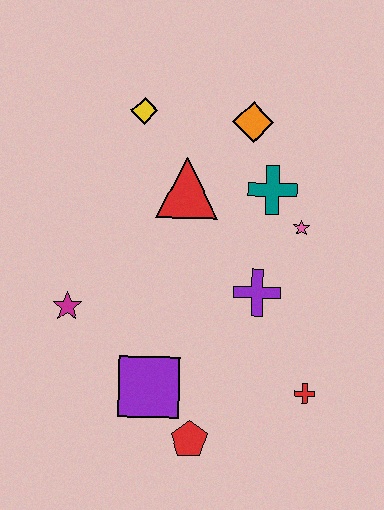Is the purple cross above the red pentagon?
Yes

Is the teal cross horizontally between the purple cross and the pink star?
Yes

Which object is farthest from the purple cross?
The yellow diamond is farthest from the purple cross.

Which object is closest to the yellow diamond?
The red triangle is closest to the yellow diamond.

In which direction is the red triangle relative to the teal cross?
The red triangle is to the left of the teal cross.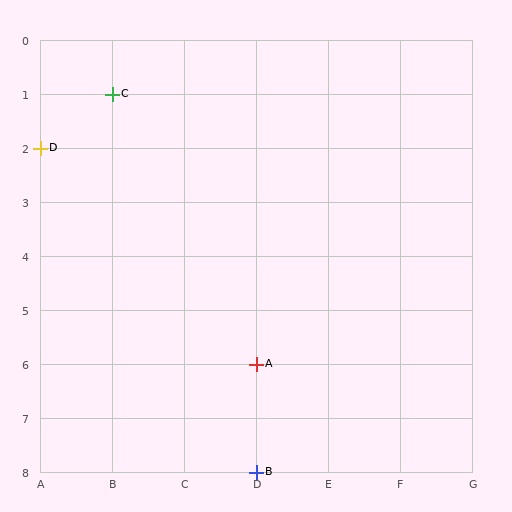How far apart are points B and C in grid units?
Points B and C are 2 columns and 7 rows apart (about 7.3 grid units diagonally).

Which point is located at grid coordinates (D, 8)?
Point B is at (D, 8).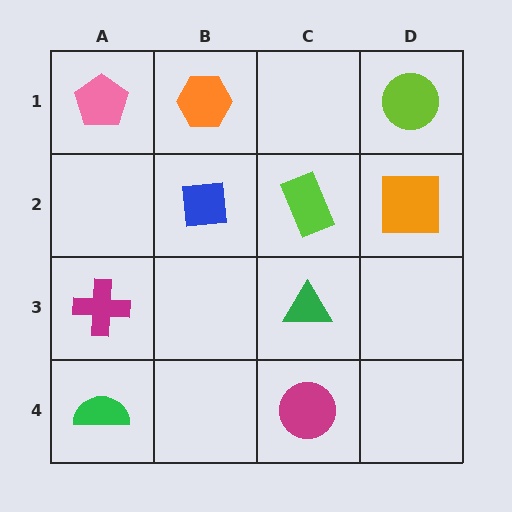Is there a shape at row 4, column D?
No, that cell is empty.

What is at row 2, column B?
A blue square.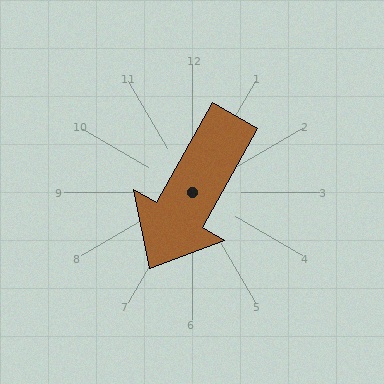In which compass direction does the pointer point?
Southwest.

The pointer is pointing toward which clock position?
Roughly 7 o'clock.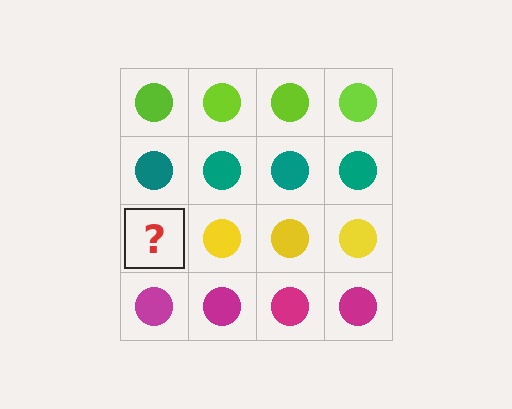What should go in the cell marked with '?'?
The missing cell should contain a yellow circle.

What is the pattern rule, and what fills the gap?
The rule is that each row has a consistent color. The gap should be filled with a yellow circle.